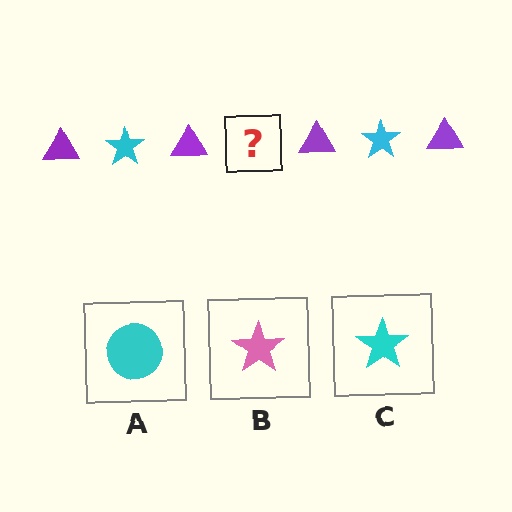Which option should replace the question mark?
Option C.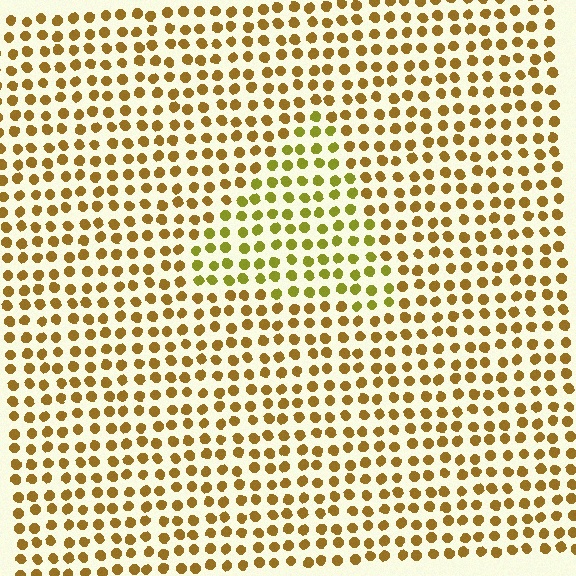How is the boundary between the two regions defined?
The boundary is defined purely by a slight shift in hue (about 28 degrees). Spacing, size, and orientation are identical on both sides.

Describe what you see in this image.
The image is filled with small brown elements in a uniform arrangement. A triangle-shaped region is visible where the elements are tinted to a slightly different hue, forming a subtle color boundary.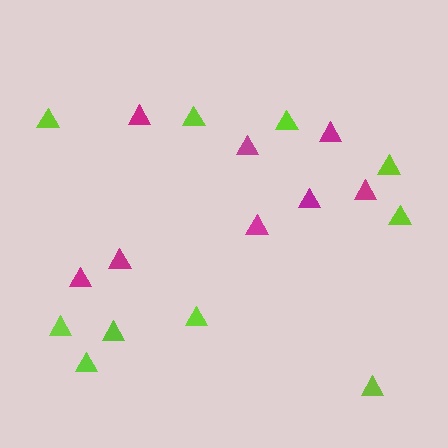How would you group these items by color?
There are 2 groups: one group of magenta triangles (8) and one group of lime triangles (10).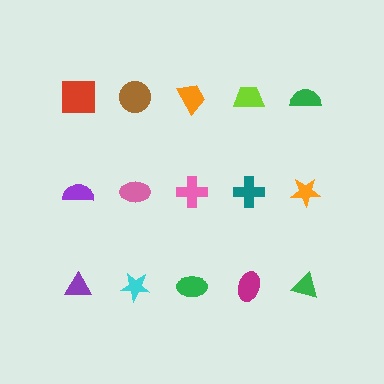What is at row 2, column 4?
A teal cross.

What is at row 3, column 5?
A green triangle.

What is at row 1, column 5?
A green semicircle.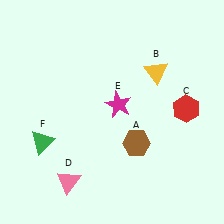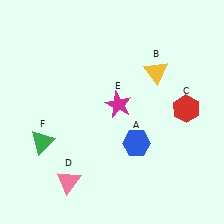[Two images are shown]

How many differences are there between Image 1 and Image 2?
There is 1 difference between the two images.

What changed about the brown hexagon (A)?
In Image 1, A is brown. In Image 2, it changed to blue.